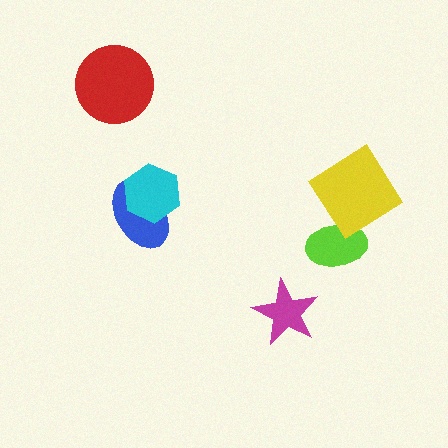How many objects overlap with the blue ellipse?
1 object overlaps with the blue ellipse.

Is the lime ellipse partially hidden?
Yes, it is partially covered by another shape.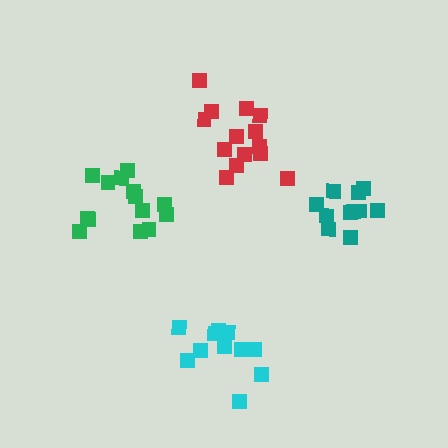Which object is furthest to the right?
The teal cluster is rightmost.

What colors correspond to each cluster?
The clusters are colored: red, cyan, teal, green.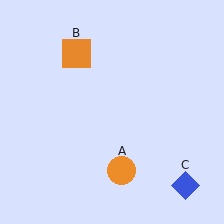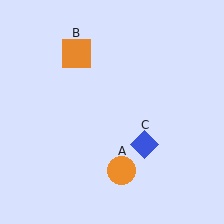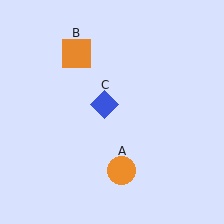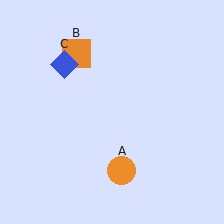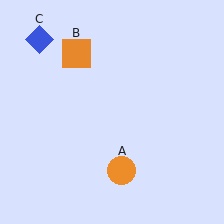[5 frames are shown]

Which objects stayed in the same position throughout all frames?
Orange circle (object A) and orange square (object B) remained stationary.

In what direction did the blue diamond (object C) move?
The blue diamond (object C) moved up and to the left.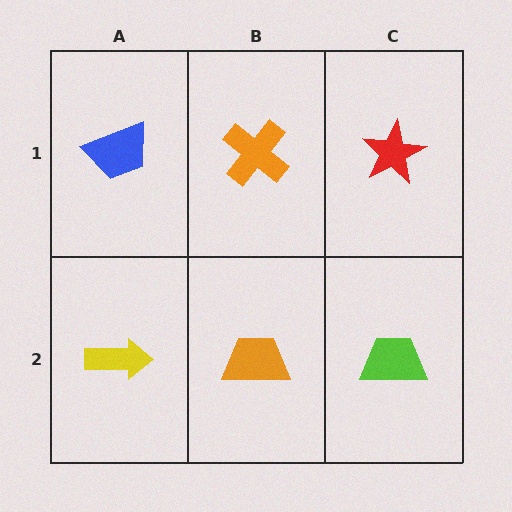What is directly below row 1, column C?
A lime trapezoid.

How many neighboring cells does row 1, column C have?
2.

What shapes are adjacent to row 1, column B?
An orange trapezoid (row 2, column B), a blue trapezoid (row 1, column A), a red star (row 1, column C).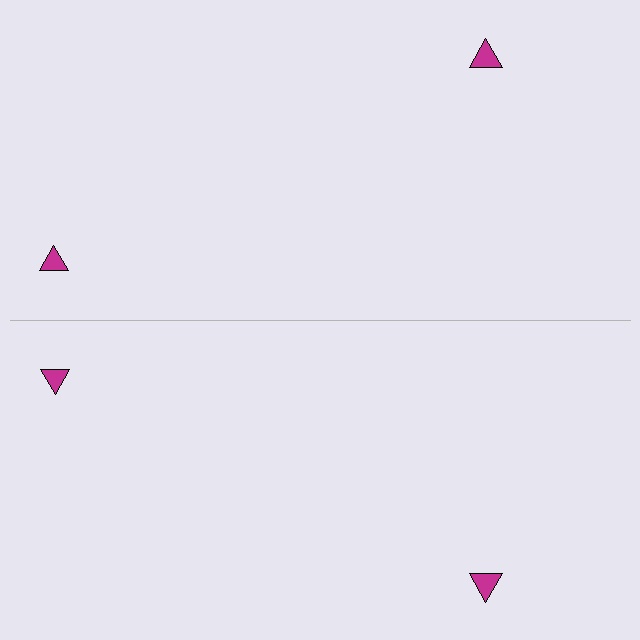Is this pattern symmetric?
Yes, this pattern has bilateral (reflection) symmetry.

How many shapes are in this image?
There are 4 shapes in this image.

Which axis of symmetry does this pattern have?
The pattern has a horizontal axis of symmetry running through the center of the image.